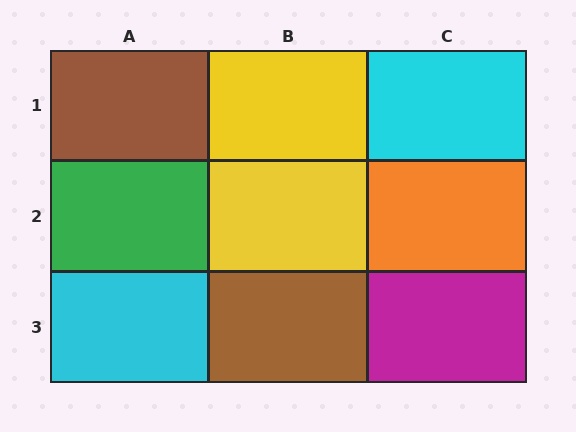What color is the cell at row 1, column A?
Brown.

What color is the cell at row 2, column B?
Yellow.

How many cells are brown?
2 cells are brown.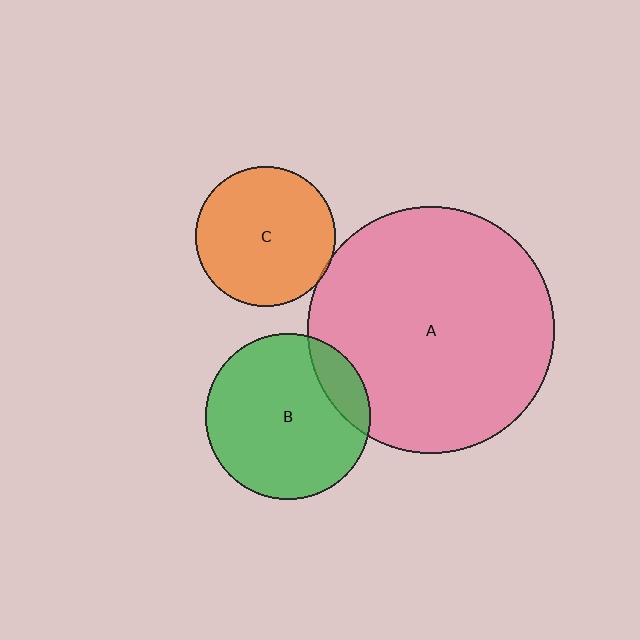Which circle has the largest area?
Circle A (pink).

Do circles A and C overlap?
Yes.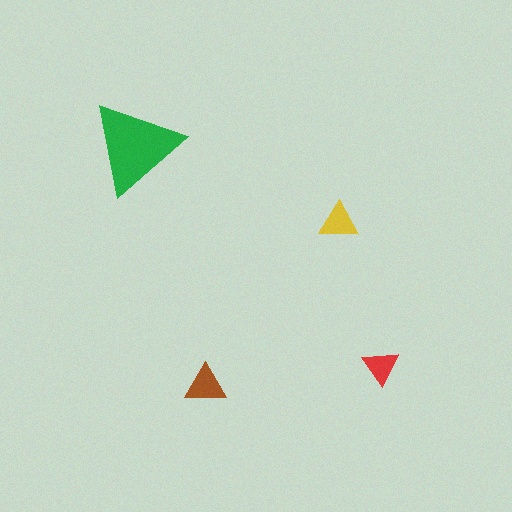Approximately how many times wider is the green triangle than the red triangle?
About 2.5 times wider.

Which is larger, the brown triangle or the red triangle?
The brown one.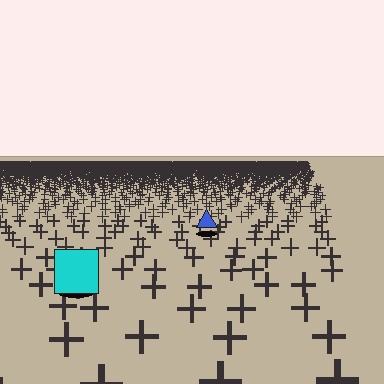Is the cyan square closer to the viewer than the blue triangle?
Yes. The cyan square is closer — you can tell from the texture gradient: the ground texture is coarser near it.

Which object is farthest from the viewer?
The blue triangle is farthest from the viewer. It appears smaller and the ground texture around it is denser.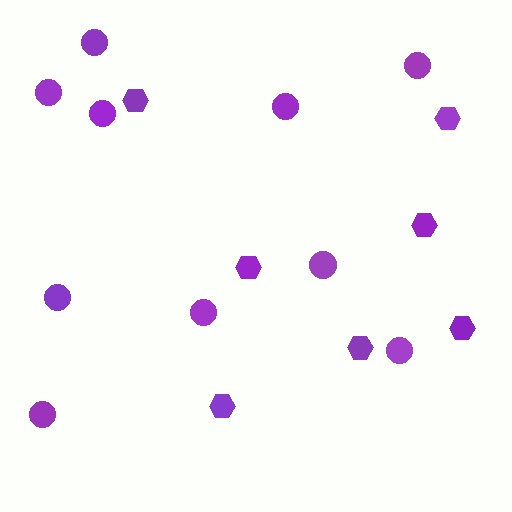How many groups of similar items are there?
There are 2 groups: one group of circles (10) and one group of hexagons (7).